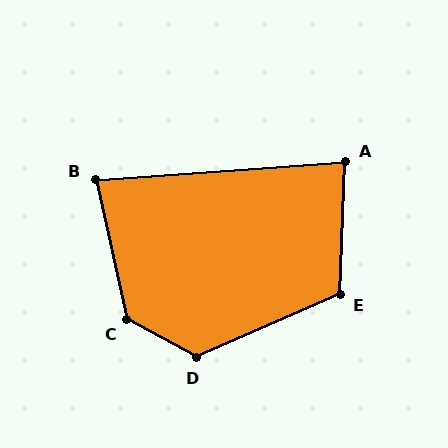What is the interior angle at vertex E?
Approximately 116 degrees (obtuse).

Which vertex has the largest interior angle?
C, at approximately 131 degrees.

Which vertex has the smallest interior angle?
B, at approximately 81 degrees.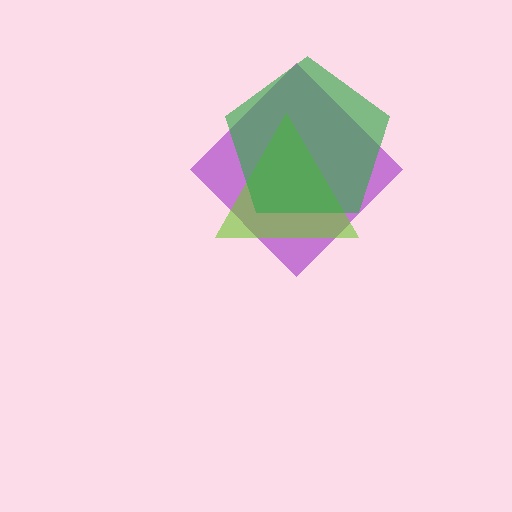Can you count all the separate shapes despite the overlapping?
Yes, there are 3 separate shapes.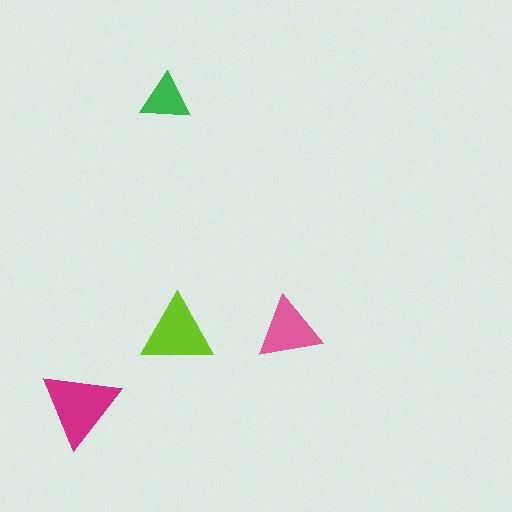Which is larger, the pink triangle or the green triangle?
The pink one.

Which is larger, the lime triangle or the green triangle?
The lime one.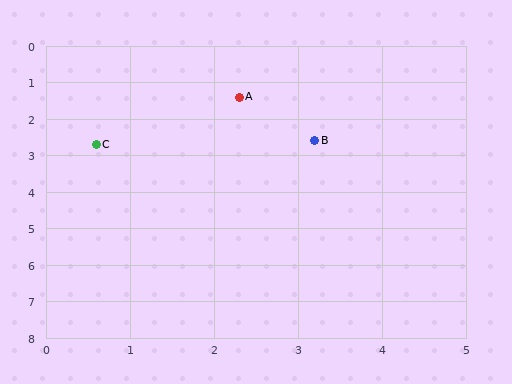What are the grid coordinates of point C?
Point C is at approximately (0.6, 2.7).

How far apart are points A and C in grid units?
Points A and C are about 2.1 grid units apart.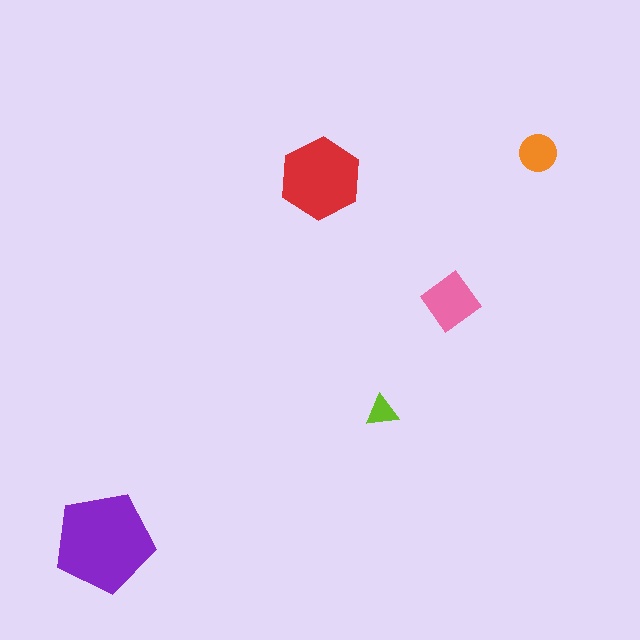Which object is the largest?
The purple pentagon.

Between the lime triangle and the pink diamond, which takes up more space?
The pink diamond.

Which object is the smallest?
The lime triangle.